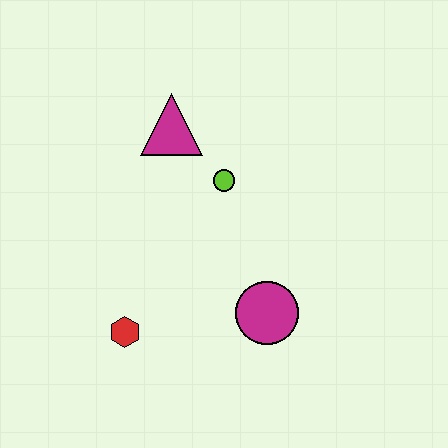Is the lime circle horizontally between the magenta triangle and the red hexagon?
No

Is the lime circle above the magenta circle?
Yes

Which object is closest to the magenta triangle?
The lime circle is closest to the magenta triangle.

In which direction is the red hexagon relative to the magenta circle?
The red hexagon is to the left of the magenta circle.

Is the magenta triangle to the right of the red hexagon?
Yes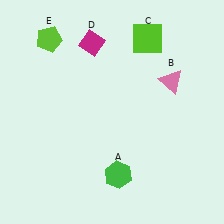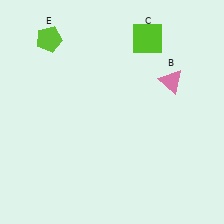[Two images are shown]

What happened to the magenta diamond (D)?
The magenta diamond (D) was removed in Image 2. It was in the top-left area of Image 1.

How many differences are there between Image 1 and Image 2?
There are 2 differences between the two images.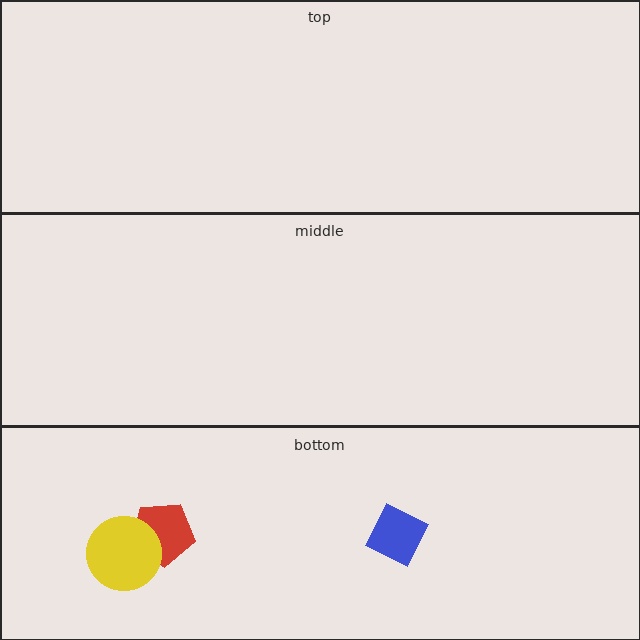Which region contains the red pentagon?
The bottom region.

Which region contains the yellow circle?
The bottom region.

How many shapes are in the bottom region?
3.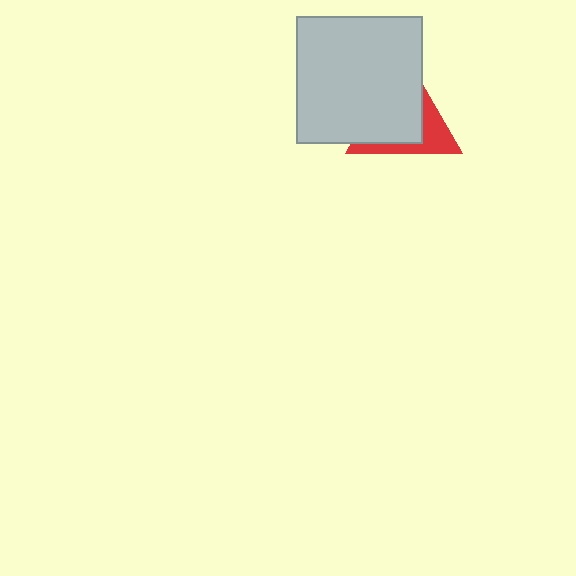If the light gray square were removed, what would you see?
You would see the complete red triangle.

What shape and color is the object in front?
The object in front is a light gray square.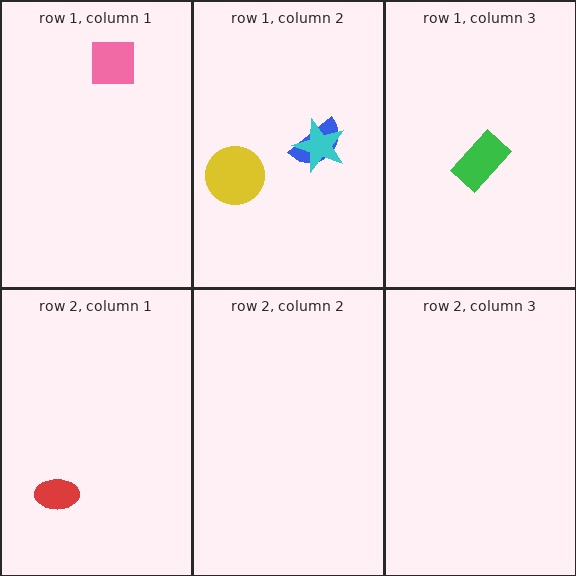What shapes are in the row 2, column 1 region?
The red ellipse.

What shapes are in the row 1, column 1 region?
The pink square.